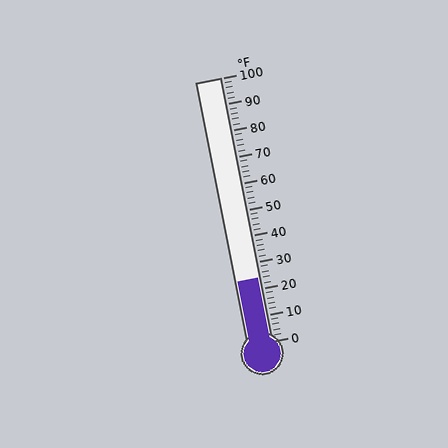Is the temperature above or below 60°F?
The temperature is below 60°F.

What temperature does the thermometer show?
The thermometer shows approximately 24°F.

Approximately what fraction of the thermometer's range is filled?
The thermometer is filled to approximately 25% of its range.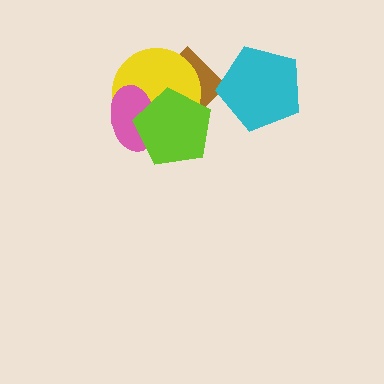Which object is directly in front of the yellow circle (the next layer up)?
The pink ellipse is directly in front of the yellow circle.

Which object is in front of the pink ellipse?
The lime pentagon is in front of the pink ellipse.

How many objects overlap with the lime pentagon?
3 objects overlap with the lime pentagon.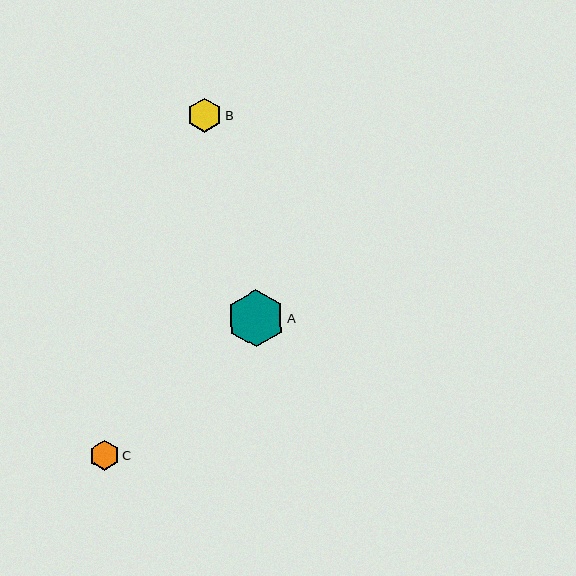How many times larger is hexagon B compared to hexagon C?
Hexagon B is approximately 1.1 times the size of hexagon C.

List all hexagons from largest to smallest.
From largest to smallest: A, B, C.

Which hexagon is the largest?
Hexagon A is the largest with a size of approximately 57 pixels.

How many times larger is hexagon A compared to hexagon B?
Hexagon A is approximately 1.7 times the size of hexagon B.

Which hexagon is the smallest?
Hexagon C is the smallest with a size of approximately 30 pixels.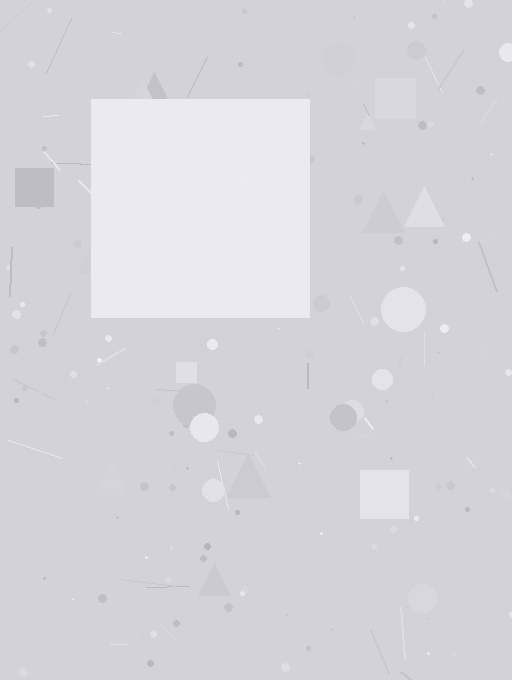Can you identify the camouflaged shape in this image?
The camouflaged shape is a square.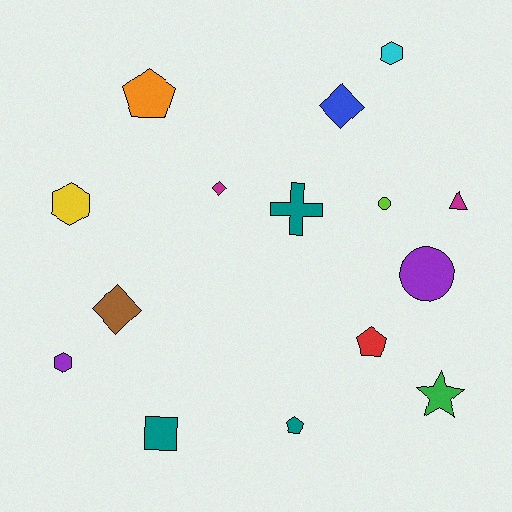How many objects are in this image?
There are 15 objects.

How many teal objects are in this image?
There are 3 teal objects.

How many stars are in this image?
There is 1 star.